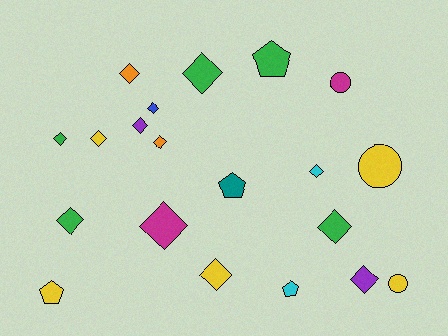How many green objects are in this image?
There are 5 green objects.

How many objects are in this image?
There are 20 objects.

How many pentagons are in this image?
There are 4 pentagons.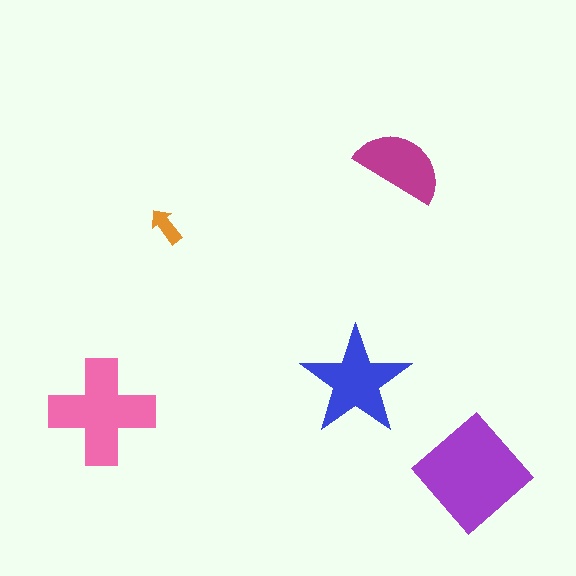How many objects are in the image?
There are 5 objects in the image.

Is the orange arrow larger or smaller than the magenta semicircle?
Smaller.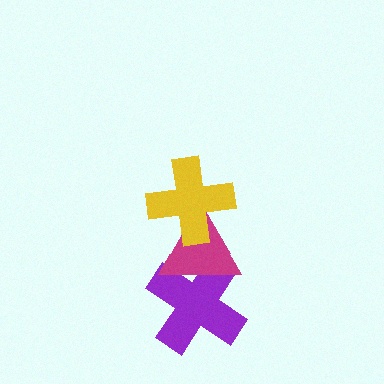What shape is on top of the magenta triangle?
The yellow cross is on top of the magenta triangle.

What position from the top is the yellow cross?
The yellow cross is 1st from the top.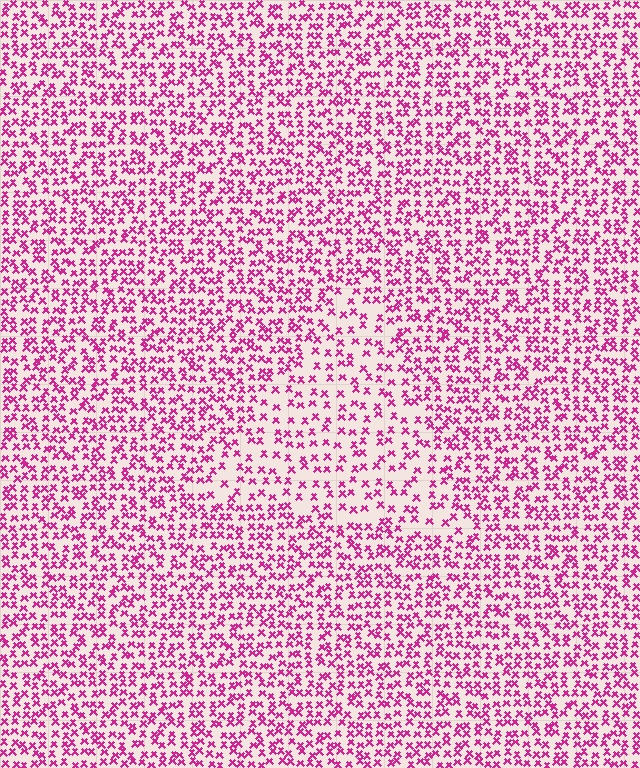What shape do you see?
I see a triangle.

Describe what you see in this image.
The image contains small magenta elements arranged at two different densities. A triangle-shaped region is visible where the elements are less densely packed than the surrounding area.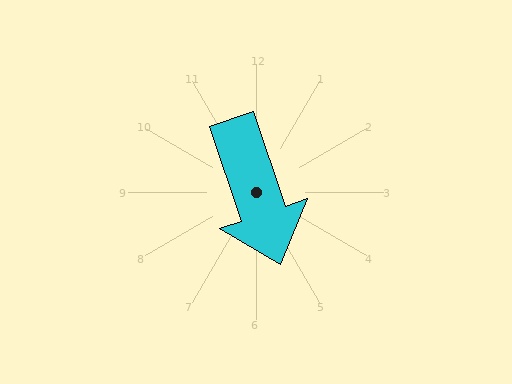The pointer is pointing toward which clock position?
Roughly 5 o'clock.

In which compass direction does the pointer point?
South.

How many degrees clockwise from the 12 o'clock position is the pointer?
Approximately 161 degrees.